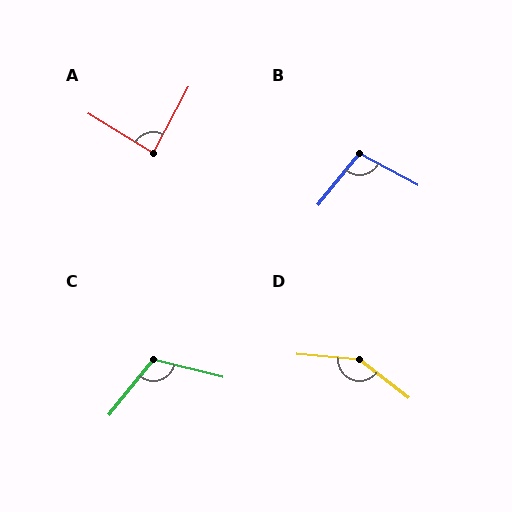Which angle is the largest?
D, at approximately 148 degrees.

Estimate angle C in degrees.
Approximately 115 degrees.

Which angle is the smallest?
A, at approximately 87 degrees.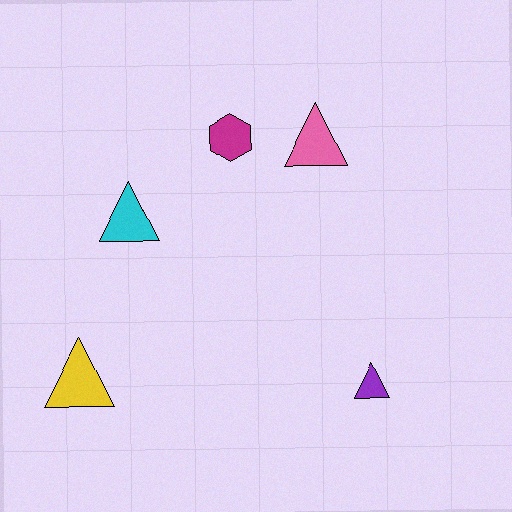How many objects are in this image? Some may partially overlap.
There are 5 objects.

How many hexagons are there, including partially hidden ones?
There is 1 hexagon.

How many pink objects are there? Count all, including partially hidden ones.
There is 1 pink object.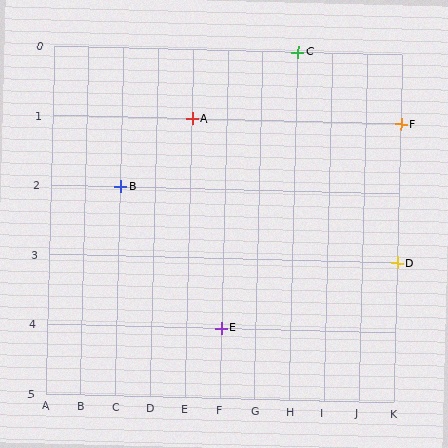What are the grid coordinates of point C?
Point C is at grid coordinates (H, 0).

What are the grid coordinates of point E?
Point E is at grid coordinates (F, 4).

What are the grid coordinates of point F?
Point F is at grid coordinates (K, 1).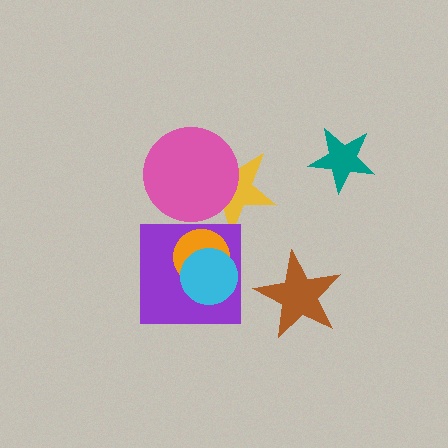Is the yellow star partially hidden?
Yes, it is partially covered by another shape.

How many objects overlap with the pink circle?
1 object overlaps with the pink circle.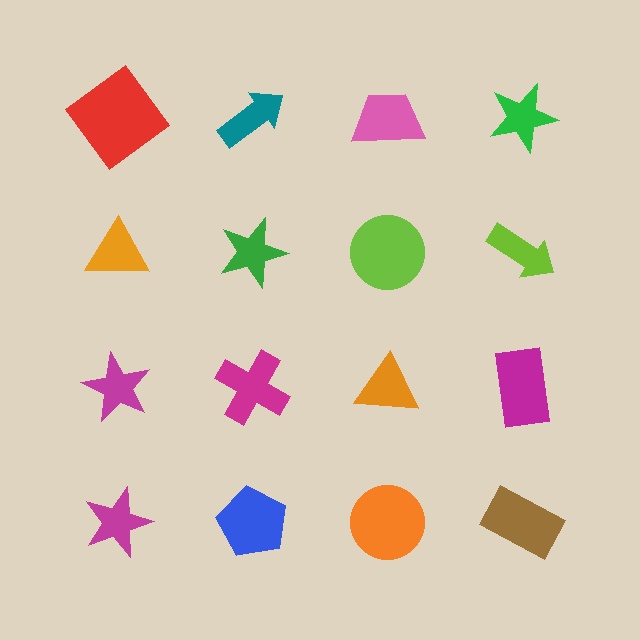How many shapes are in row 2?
4 shapes.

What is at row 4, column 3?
An orange circle.